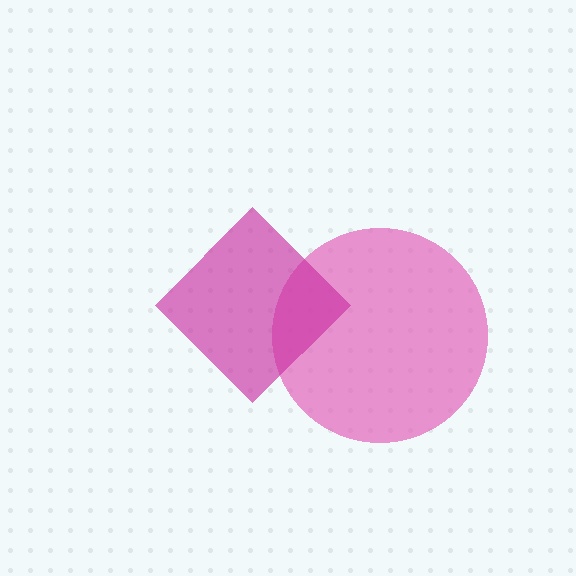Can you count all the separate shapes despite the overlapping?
Yes, there are 2 separate shapes.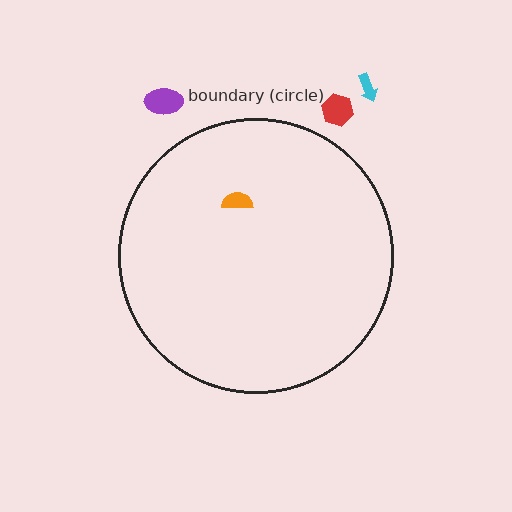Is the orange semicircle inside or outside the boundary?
Inside.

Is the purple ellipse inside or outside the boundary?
Outside.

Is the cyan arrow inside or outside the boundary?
Outside.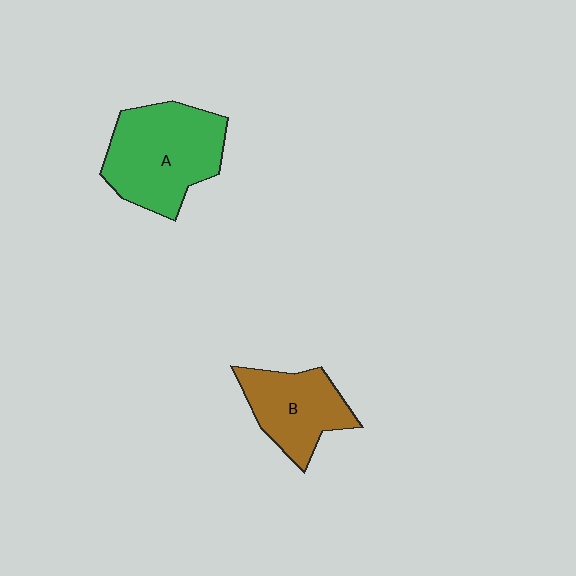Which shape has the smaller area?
Shape B (brown).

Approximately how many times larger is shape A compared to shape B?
Approximately 1.5 times.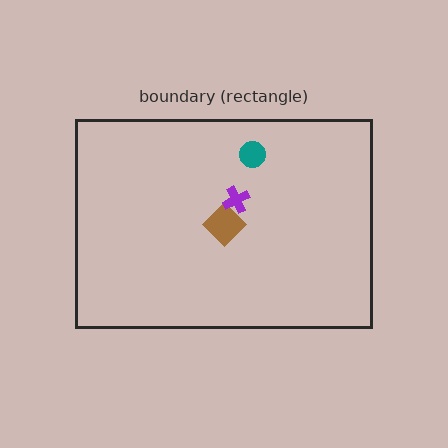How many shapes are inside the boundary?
3 inside, 0 outside.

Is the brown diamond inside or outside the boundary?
Inside.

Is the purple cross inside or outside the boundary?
Inside.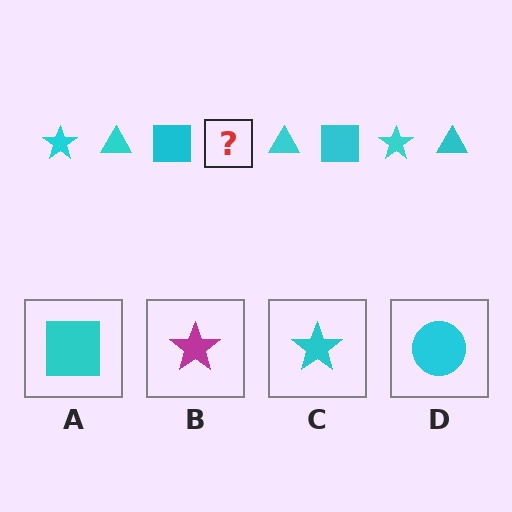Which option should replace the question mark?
Option C.